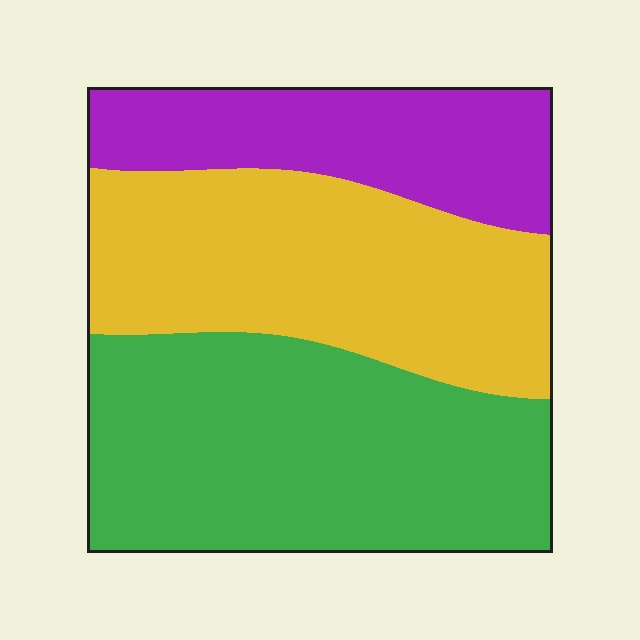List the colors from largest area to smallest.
From largest to smallest: green, yellow, purple.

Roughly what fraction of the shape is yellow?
Yellow takes up between a quarter and a half of the shape.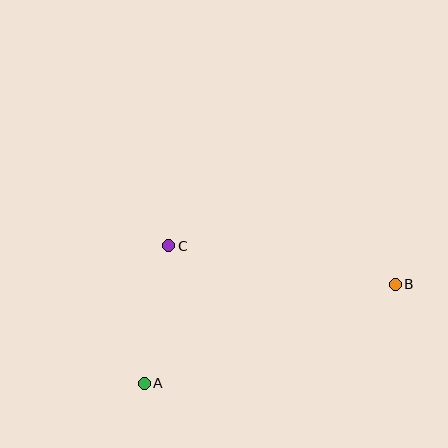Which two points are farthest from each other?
Points A and B are farthest from each other.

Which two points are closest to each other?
Points A and C are closest to each other.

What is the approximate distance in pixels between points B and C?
The distance between B and C is approximately 230 pixels.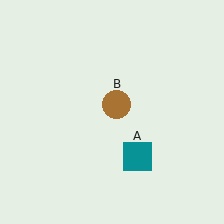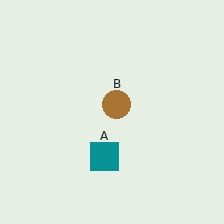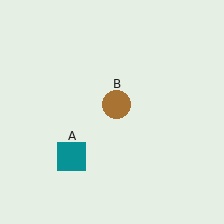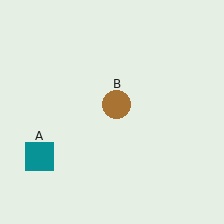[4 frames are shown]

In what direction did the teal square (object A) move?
The teal square (object A) moved left.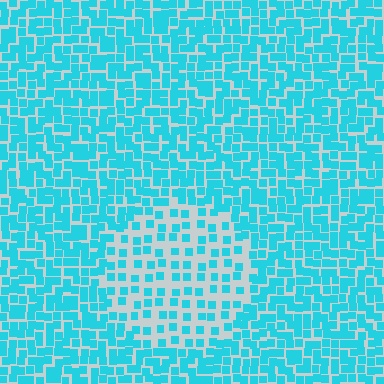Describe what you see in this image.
The image contains small cyan elements arranged at two different densities. A circle-shaped region is visible where the elements are less densely packed than the surrounding area.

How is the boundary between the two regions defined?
The boundary is defined by a change in element density (approximately 2.1x ratio). All elements are the same color, size, and shape.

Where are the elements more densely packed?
The elements are more densely packed outside the circle boundary.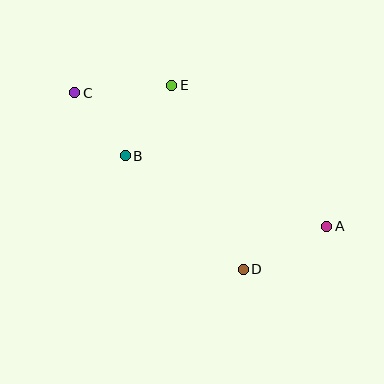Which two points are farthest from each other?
Points A and C are farthest from each other.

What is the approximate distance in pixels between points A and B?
The distance between A and B is approximately 213 pixels.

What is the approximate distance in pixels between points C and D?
The distance between C and D is approximately 244 pixels.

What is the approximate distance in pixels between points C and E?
The distance between C and E is approximately 97 pixels.